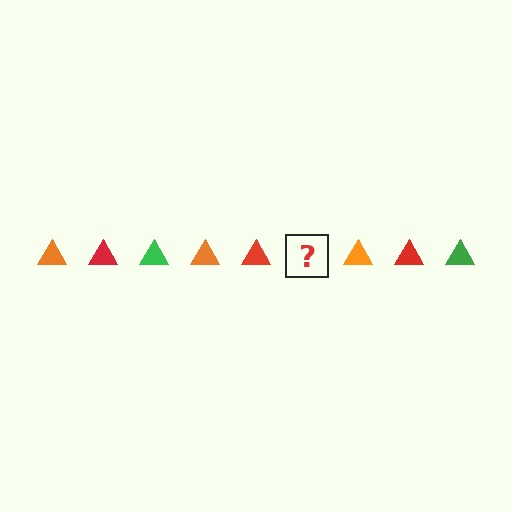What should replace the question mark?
The question mark should be replaced with a green triangle.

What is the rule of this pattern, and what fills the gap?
The rule is that the pattern cycles through orange, red, green triangles. The gap should be filled with a green triangle.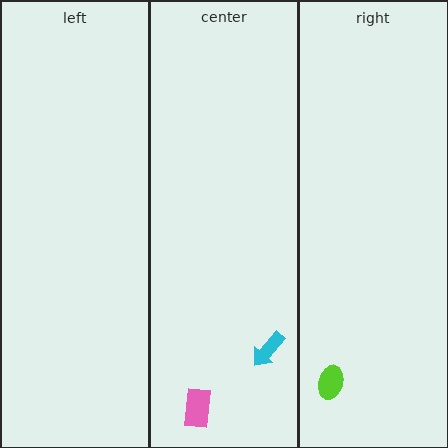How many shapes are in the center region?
2.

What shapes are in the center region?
The cyan arrow, the pink rectangle.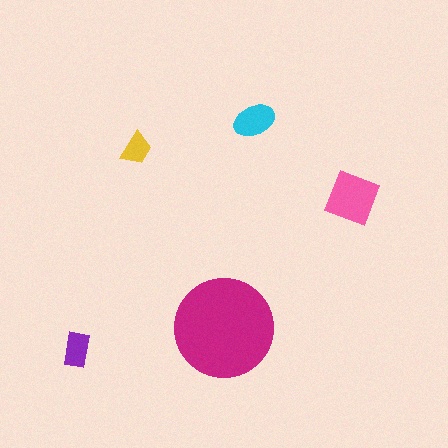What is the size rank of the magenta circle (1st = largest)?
1st.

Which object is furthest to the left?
The purple rectangle is leftmost.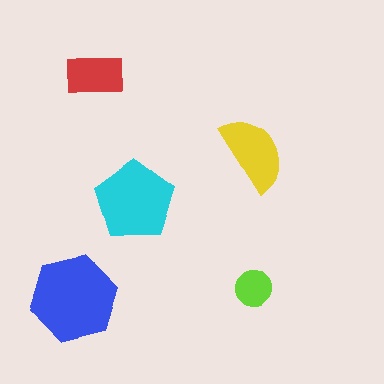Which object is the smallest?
The lime circle.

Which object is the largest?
The blue hexagon.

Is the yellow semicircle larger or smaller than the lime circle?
Larger.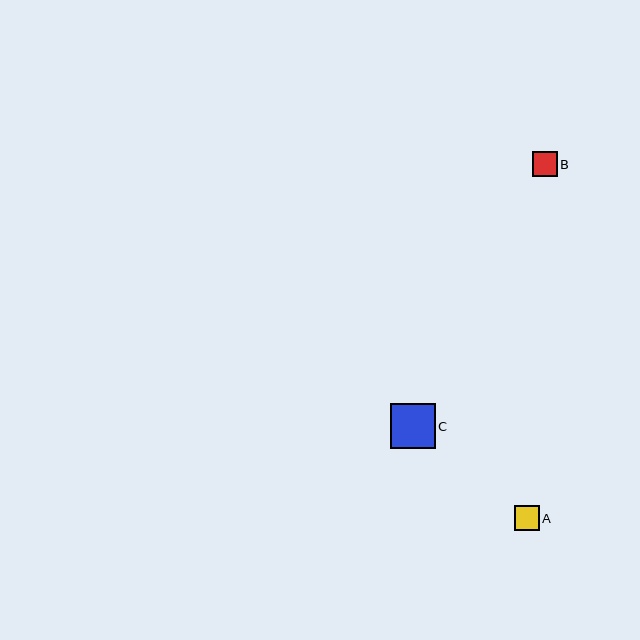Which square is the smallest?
Square A is the smallest with a size of approximately 24 pixels.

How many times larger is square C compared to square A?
Square C is approximately 1.8 times the size of square A.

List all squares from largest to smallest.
From largest to smallest: C, B, A.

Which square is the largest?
Square C is the largest with a size of approximately 45 pixels.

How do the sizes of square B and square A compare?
Square B and square A are approximately the same size.